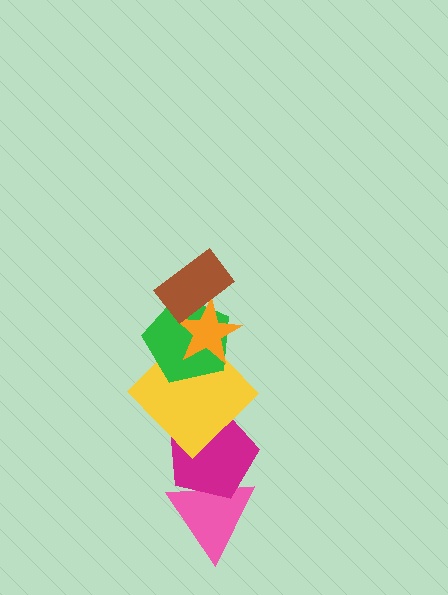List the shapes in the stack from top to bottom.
From top to bottom: the brown rectangle, the orange star, the green pentagon, the yellow diamond, the magenta pentagon, the pink triangle.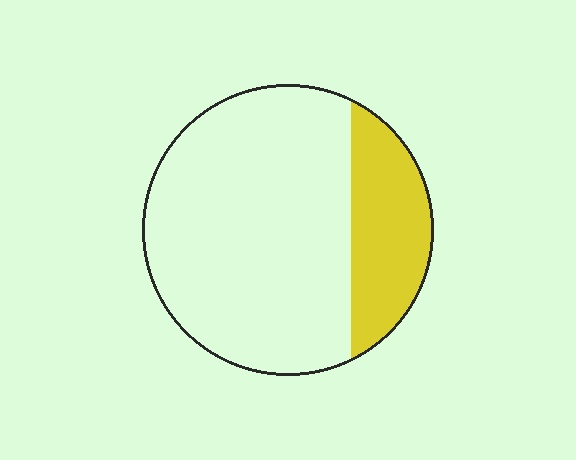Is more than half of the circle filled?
No.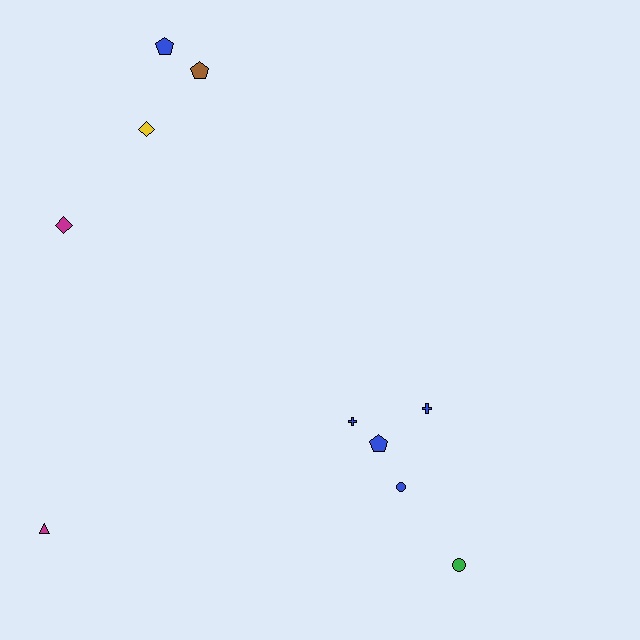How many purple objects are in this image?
There are no purple objects.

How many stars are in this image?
There are no stars.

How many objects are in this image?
There are 10 objects.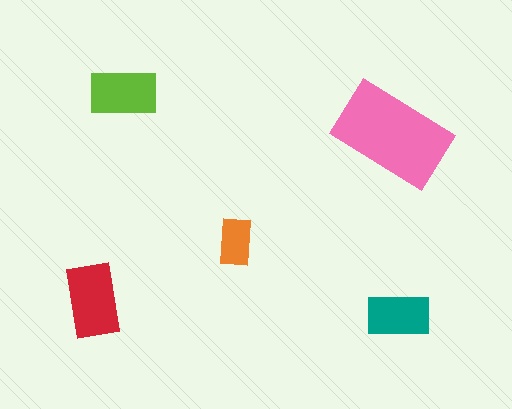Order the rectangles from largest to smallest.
the pink one, the red one, the lime one, the teal one, the orange one.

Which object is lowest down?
The teal rectangle is bottommost.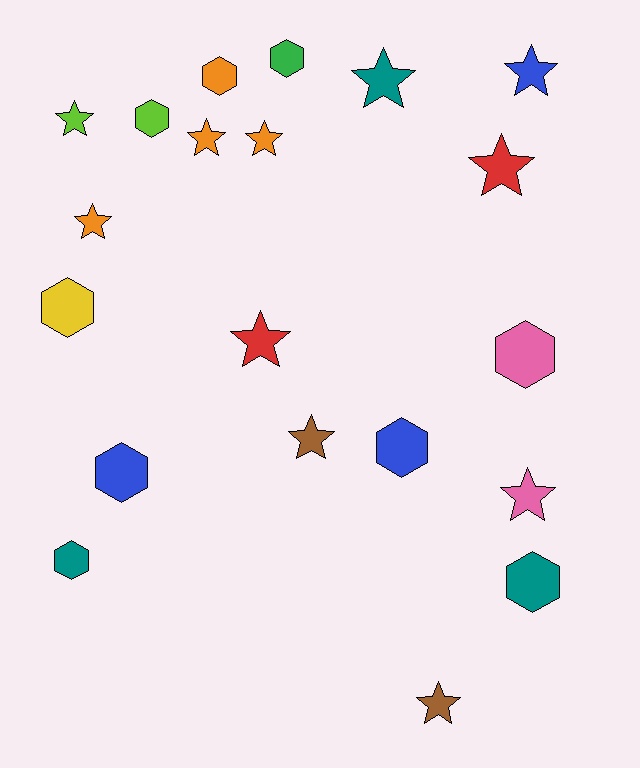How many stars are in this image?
There are 11 stars.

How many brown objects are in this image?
There are 2 brown objects.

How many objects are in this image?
There are 20 objects.